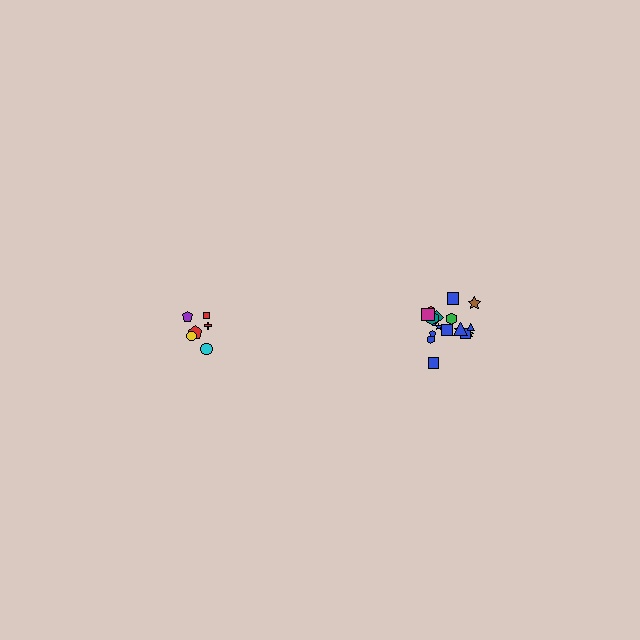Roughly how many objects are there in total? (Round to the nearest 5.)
Roughly 25 objects in total.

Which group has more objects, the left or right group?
The right group.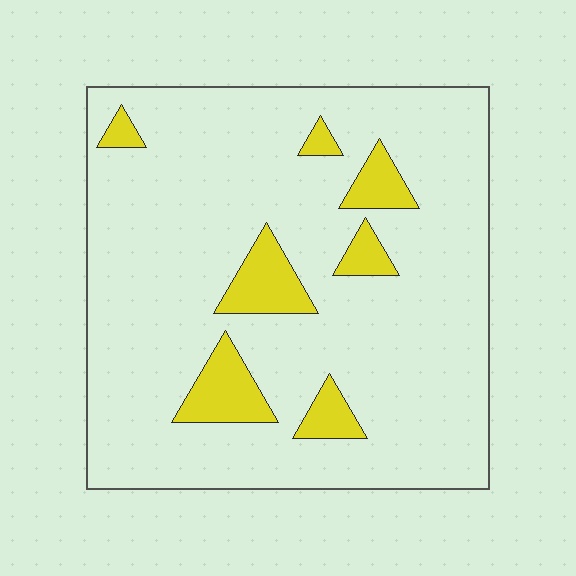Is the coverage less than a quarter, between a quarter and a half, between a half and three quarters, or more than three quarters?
Less than a quarter.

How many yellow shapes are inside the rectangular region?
7.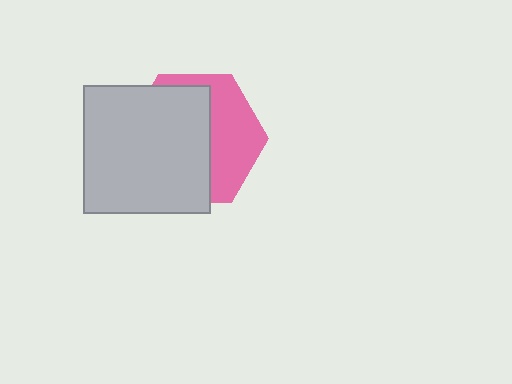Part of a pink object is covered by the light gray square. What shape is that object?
It is a hexagon.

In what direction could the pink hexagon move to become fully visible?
The pink hexagon could move right. That would shift it out from behind the light gray square entirely.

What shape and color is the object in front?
The object in front is a light gray square.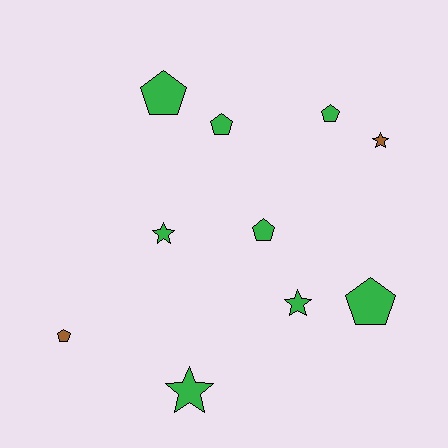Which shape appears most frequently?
Pentagon, with 6 objects.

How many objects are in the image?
There are 10 objects.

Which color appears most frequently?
Green, with 8 objects.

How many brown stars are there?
There is 1 brown star.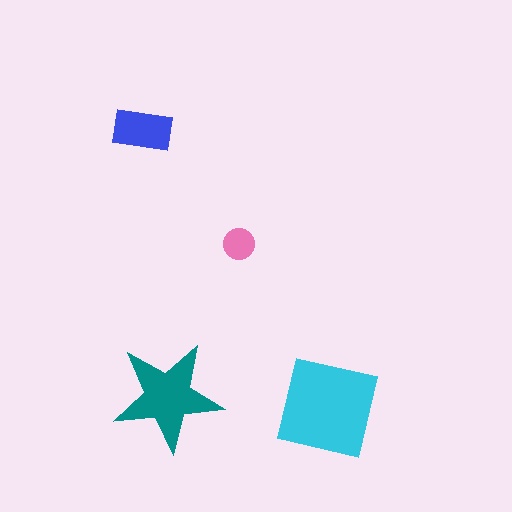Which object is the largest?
The cyan square.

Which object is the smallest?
The pink circle.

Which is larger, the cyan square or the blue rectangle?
The cyan square.